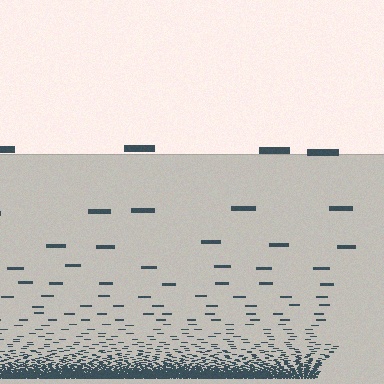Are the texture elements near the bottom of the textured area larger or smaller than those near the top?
Smaller. The gradient is inverted — elements near the bottom are smaller and denser.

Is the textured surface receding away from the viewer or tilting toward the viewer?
The surface appears to tilt toward the viewer. Texture elements get larger and sparser toward the top.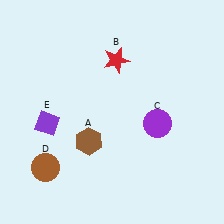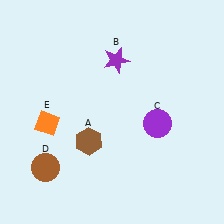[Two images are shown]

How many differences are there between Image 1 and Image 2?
There are 2 differences between the two images.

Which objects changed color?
B changed from red to purple. E changed from purple to orange.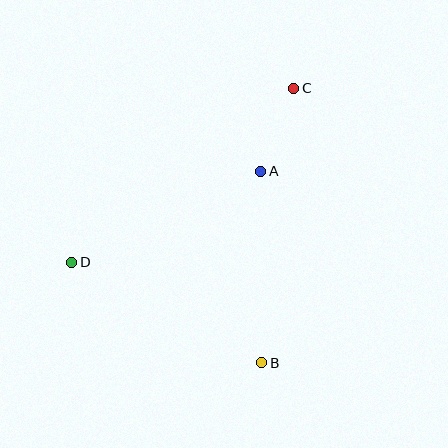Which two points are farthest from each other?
Points C and D are farthest from each other.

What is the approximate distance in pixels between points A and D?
The distance between A and D is approximately 210 pixels.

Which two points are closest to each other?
Points A and C are closest to each other.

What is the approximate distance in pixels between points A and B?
The distance between A and B is approximately 192 pixels.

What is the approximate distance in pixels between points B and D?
The distance between B and D is approximately 215 pixels.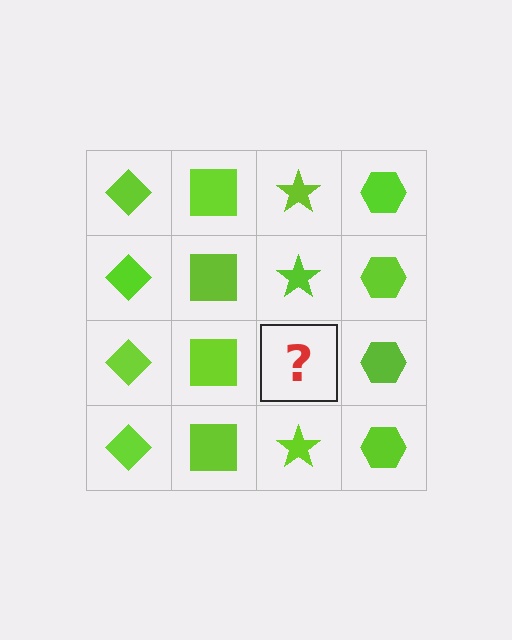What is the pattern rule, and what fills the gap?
The rule is that each column has a consistent shape. The gap should be filled with a lime star.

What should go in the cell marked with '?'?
The missing cell should contain a lime star.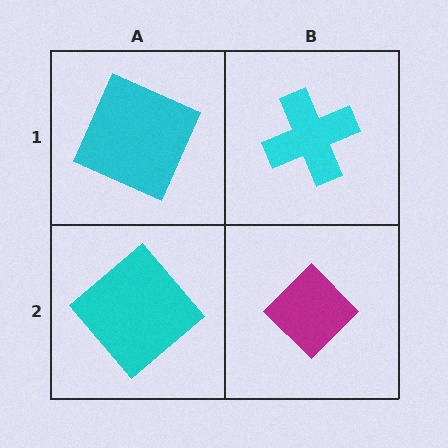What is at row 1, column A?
A cyan square.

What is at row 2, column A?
A cyan diamond.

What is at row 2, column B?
A magenta diamond.